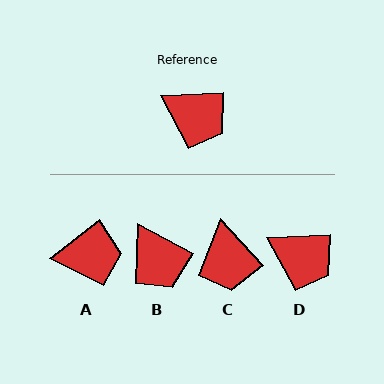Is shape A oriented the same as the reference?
No, it is off by about 36 degrees.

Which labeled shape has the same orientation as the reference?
D.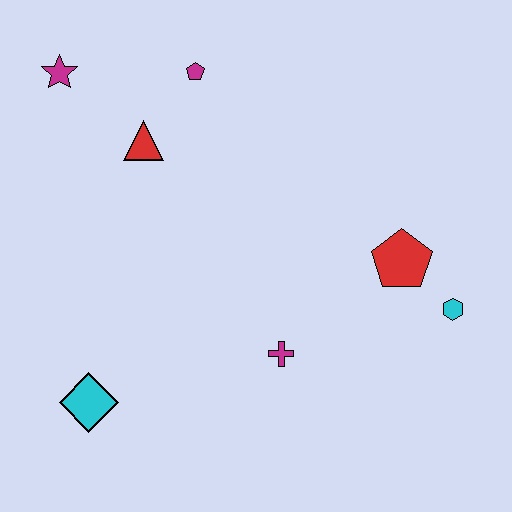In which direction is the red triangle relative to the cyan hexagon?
The red triangle is to the left of the cyan hexagon.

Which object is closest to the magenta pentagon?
The red triangle is closest to the magenta pentagon.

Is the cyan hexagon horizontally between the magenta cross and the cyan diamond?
No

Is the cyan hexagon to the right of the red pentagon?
Yes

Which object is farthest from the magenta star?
The cyan hexagon is farthest from the magenta star.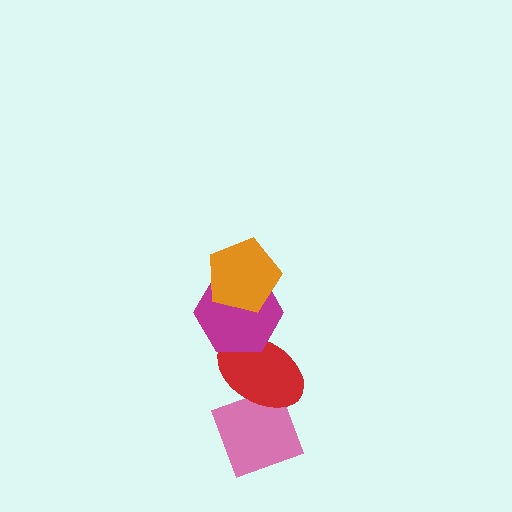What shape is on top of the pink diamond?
The red ellipse is on top of the pink diamond.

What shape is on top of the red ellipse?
The magenta hexagon is on top of the red ellipse.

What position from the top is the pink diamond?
The pink diamond is 4th from the top.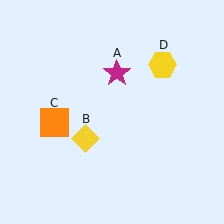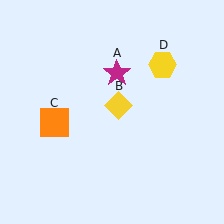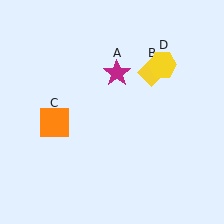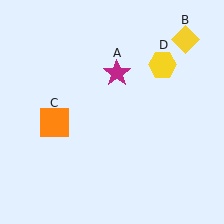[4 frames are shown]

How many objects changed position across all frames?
1 object changed position: yellow diamond (object B).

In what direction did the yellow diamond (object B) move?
The yellow diamond (object B) moved up and to the right.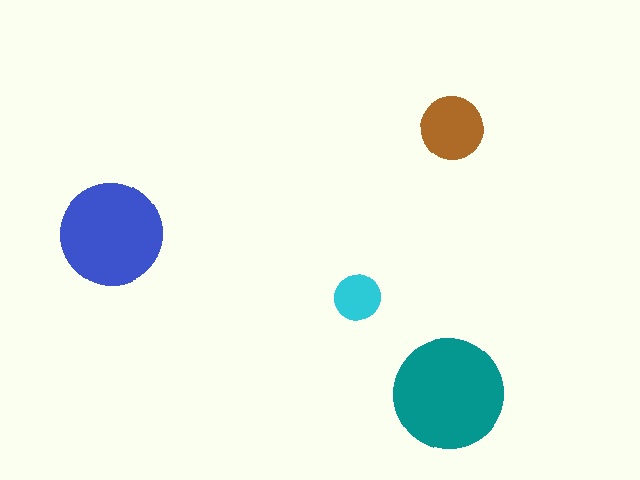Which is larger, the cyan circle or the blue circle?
The blue one.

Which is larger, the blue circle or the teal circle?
The teal one.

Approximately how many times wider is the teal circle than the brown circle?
About 2 times wider.